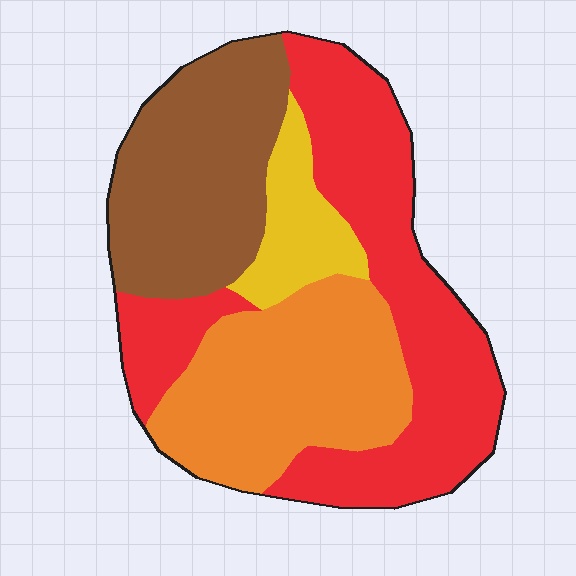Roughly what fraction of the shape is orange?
Orange covers about 25% of the shape.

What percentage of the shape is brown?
Brown takes up between a quarter and a half of the shape.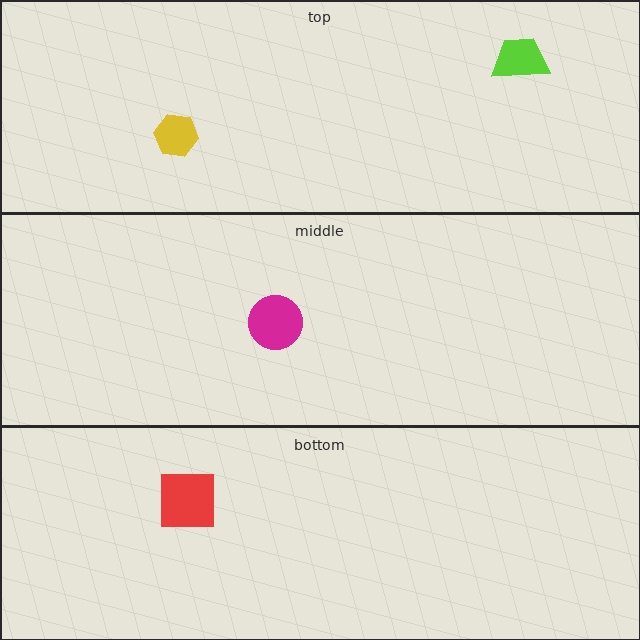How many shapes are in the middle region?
1.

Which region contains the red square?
The bottom region.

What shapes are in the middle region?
The magenta circle.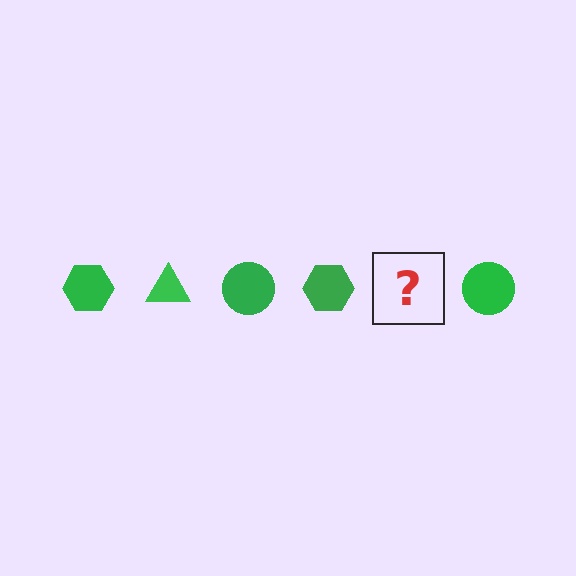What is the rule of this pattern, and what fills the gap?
The rule is that the pattern cycles through hexagon, triangle, circle shapes in green. The gap should be filled with a green triangle.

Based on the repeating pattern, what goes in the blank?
The blank should be a green triangle.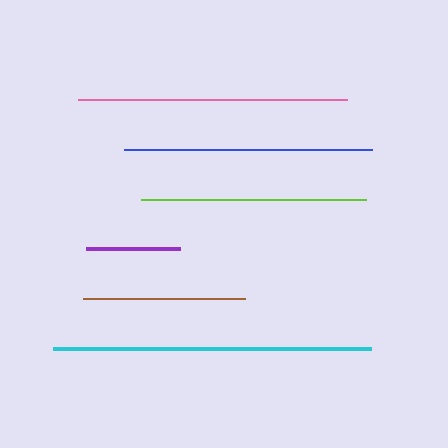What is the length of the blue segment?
The blue segment is approximately 249 pixels long.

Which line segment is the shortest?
The purple line is the shortest at approximately 94 pixels.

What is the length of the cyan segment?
The cyan segment is approximately 317 pixels long.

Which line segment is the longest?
The cyan line is the longest at approximately 317 pixels.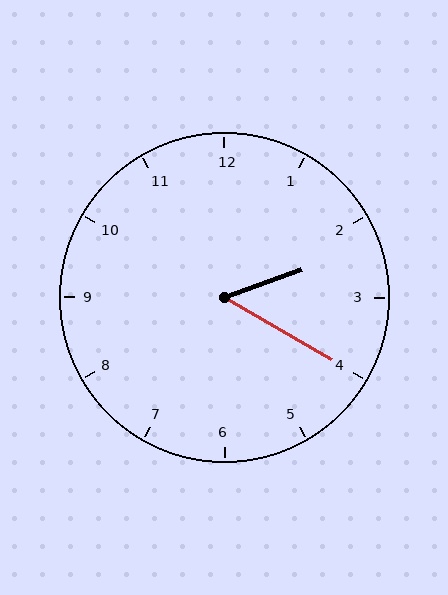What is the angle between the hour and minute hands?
Approximately 50 degrees.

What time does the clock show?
2:20.